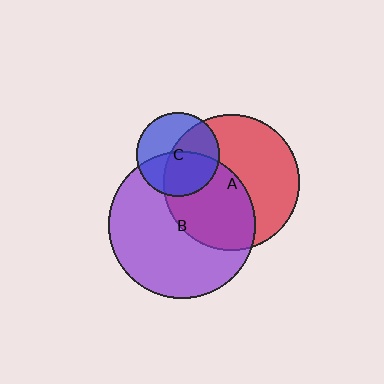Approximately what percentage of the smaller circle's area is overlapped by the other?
Approximately 55%.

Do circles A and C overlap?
Yes.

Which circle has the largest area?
Circle B (purple).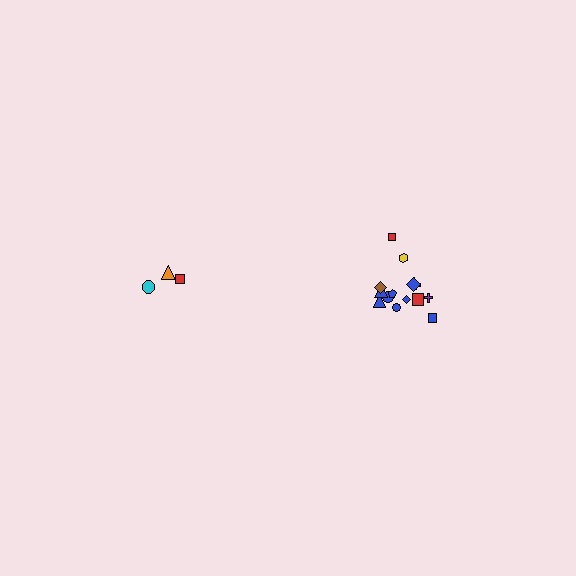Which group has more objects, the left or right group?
The right group.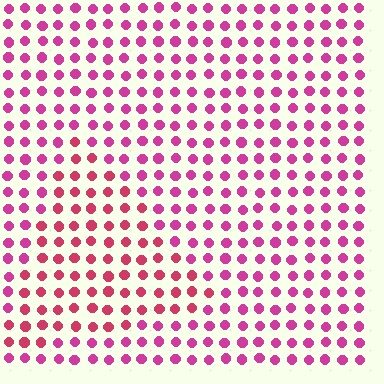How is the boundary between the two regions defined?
The boundary is defined purely by a slight shift in hue (about 23 degrees). Spacing, size, and orientation are identical on both sides.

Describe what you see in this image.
The image is filled with small magenta elements in a uniform arrangement. A triangle-shaped region is visible where the elements are tinted to a slightly different hue, forming a subtle color boundary.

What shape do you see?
I see a triangle.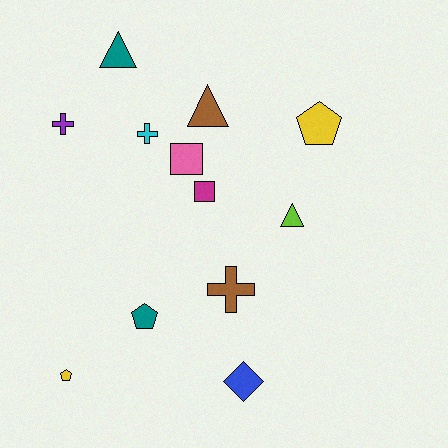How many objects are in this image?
There are 12 objects.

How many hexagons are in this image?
There are no hexagons.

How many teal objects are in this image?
There are 2 teal objects.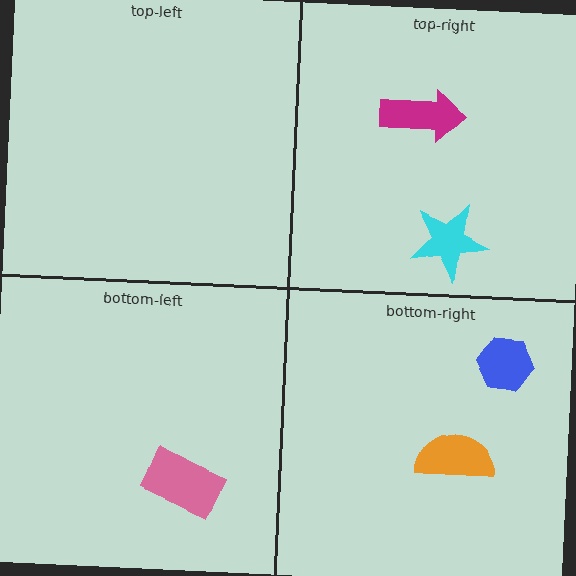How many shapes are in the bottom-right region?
2.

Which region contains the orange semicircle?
The bottom-right region.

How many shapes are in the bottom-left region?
1.